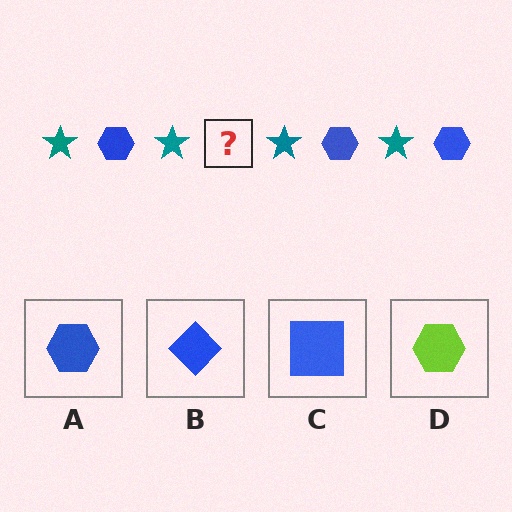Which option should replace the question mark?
Option A.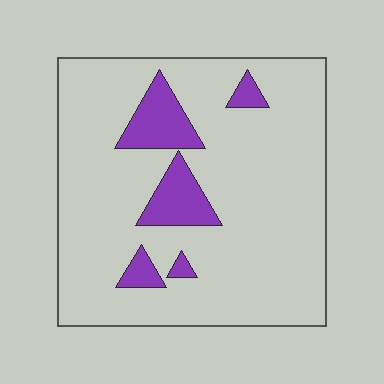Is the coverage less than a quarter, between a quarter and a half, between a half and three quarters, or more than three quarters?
Less than a quarter.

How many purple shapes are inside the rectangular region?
5.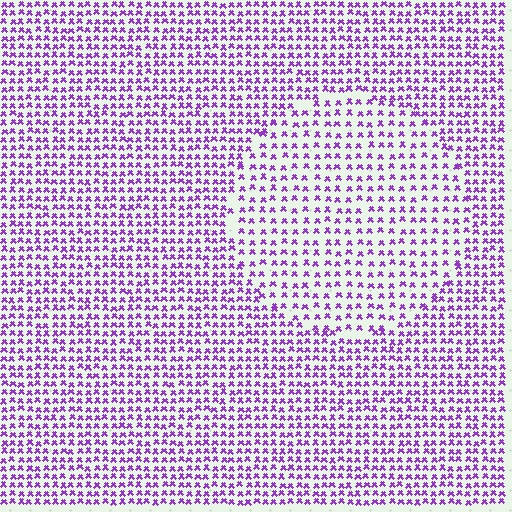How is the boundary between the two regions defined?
The boundary is defined by a change in element density (approximately 1.6x ratio). All elements are the same color, size, and shape.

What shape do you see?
I see a circle.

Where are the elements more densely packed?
The elements are more densely packed outside the circle boundary.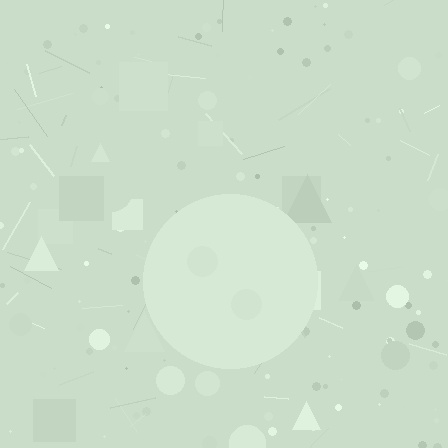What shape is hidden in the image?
A circle is hidden in the image.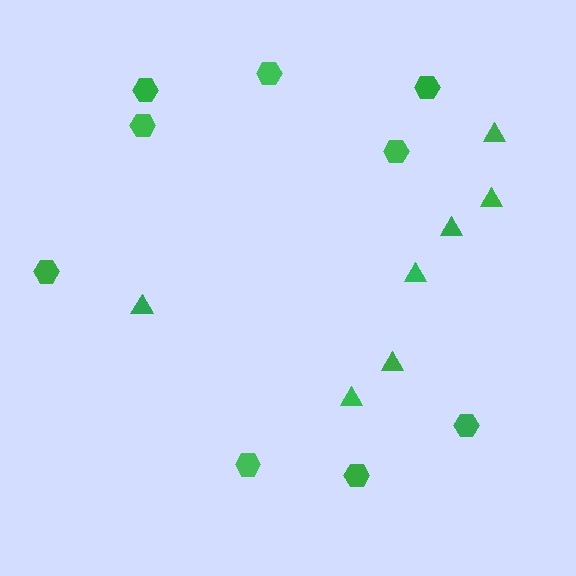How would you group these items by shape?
There are 2 groups: one group of hexagons (9) and one group of triangles (7).